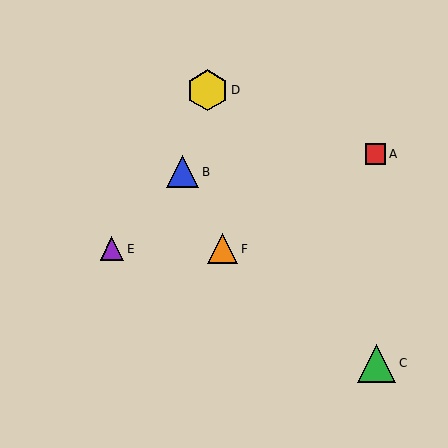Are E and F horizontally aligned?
Yes, both are at y≈249.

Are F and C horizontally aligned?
No, F is at y≈249 and C is at y≈363.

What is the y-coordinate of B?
Object B is at y≈172.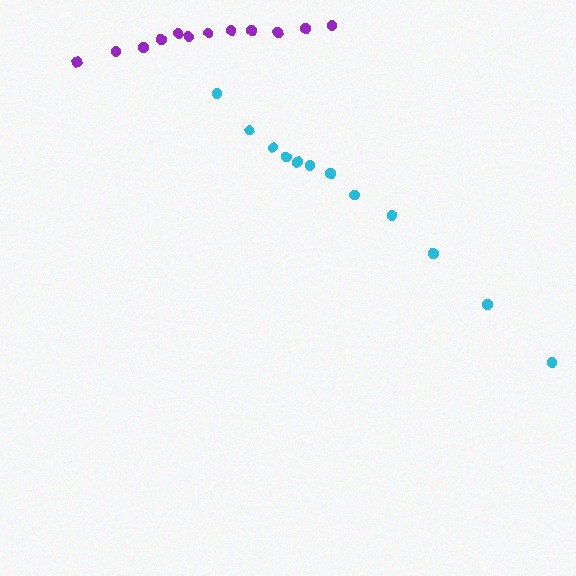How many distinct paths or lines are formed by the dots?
There are 2 distinct paths.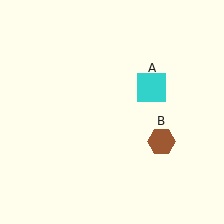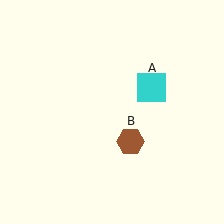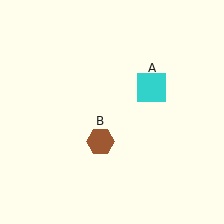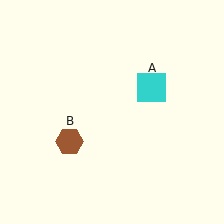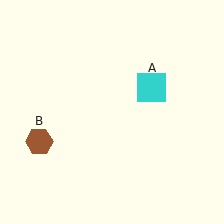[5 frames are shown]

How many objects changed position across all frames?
1 object changed position: brown hexagon (object B).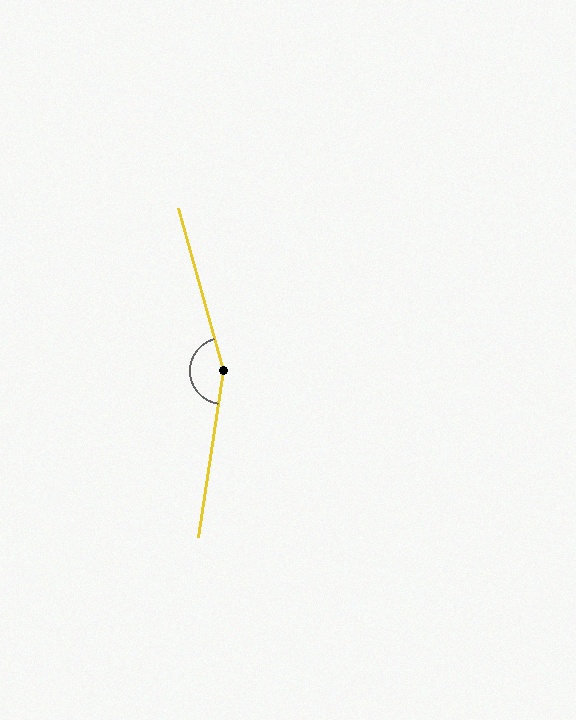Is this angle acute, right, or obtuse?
It is obtuse.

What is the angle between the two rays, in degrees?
Approximately 156 degrees.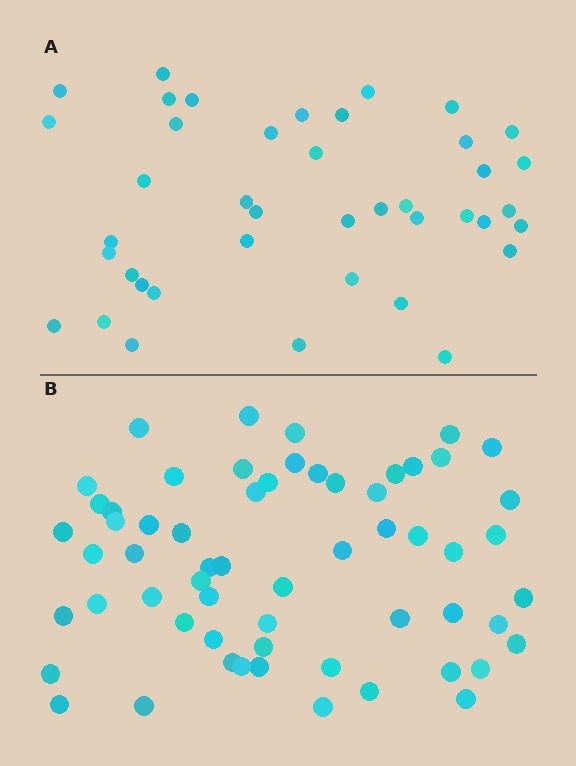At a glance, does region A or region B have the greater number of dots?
Region B (the bottom region) has more dots.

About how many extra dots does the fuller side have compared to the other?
Region B has approximately 20 more dots than region A.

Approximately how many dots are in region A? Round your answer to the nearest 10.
About 40 dots. (The exact count is 41, which rounds to 40.)